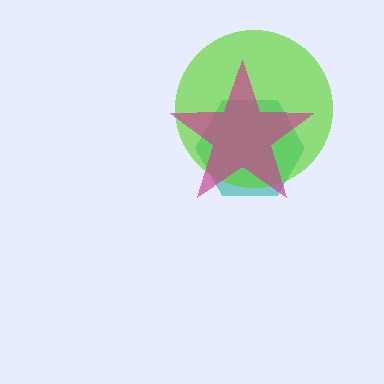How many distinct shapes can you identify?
There are 3 distinct shapes: a teal hexagon, a lime circle, a magenta star.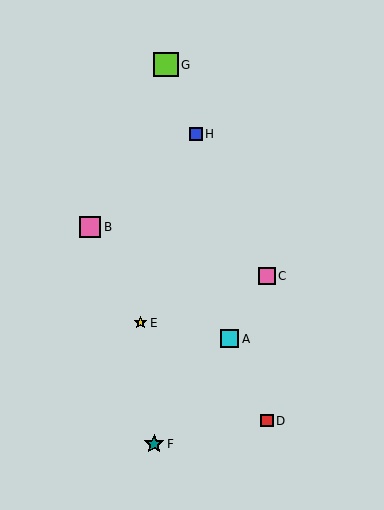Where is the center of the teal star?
The center of the teal star is at (154, 444).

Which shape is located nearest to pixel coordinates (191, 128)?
The blue square (labeled H) at (196, 134) is nearest to that location.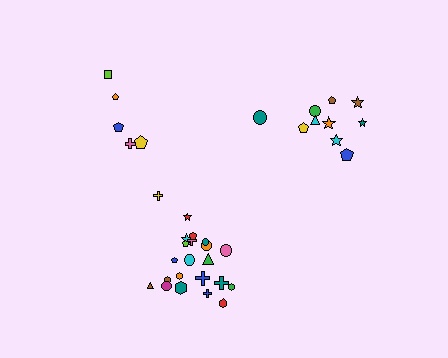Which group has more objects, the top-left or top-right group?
The top-right group.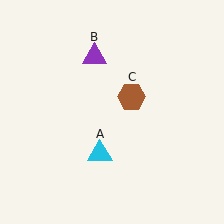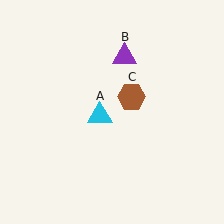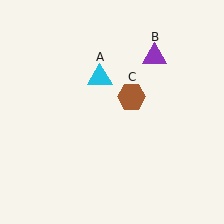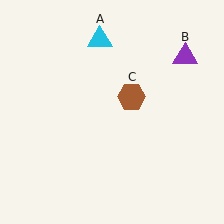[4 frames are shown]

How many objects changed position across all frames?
2 objects changed position: cyan triangle (object A), purple triangle (object B).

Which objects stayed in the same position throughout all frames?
Brown hexagon (object C) remained stationary.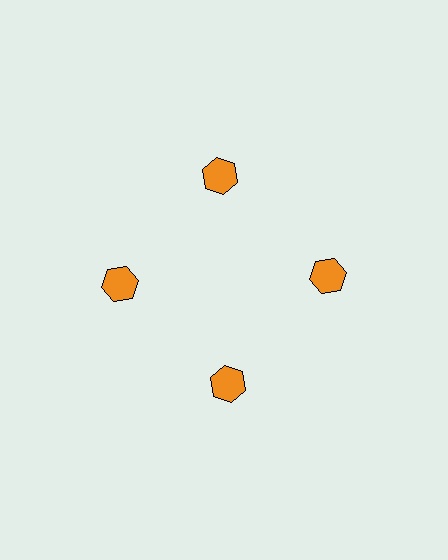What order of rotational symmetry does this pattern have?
This pattern has 4-fold rotational symmetry.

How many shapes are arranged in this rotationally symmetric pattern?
There are 4 shapes, arranged in 4 groups of 1.